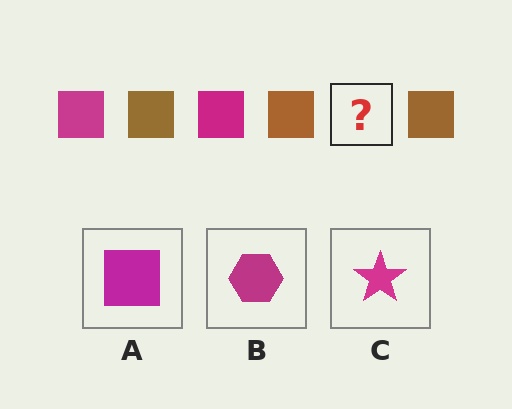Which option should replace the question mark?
Option A.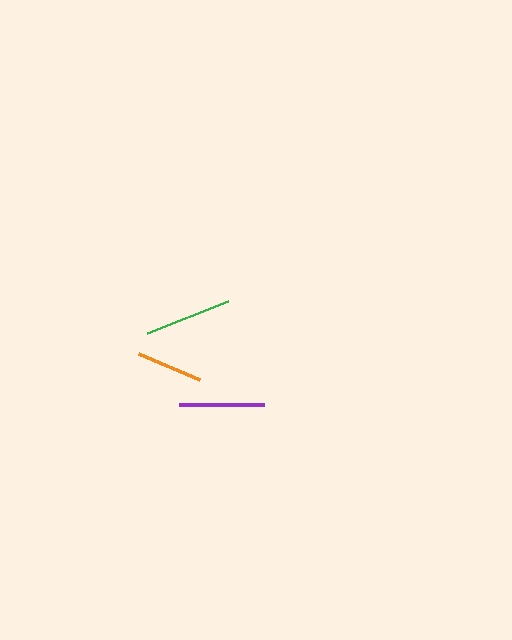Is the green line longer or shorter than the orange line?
The green line is longer than the orange line.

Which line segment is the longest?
The green line is the longest at approximately 87 pixels.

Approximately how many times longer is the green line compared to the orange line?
The green line is approximately 1.3 times the length of the orange line.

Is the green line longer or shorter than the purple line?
The green line is longer than the purple line.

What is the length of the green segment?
The green segment is approximately 87 pixels long.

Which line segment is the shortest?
The orange line is the shortest at approximately 66 pixels.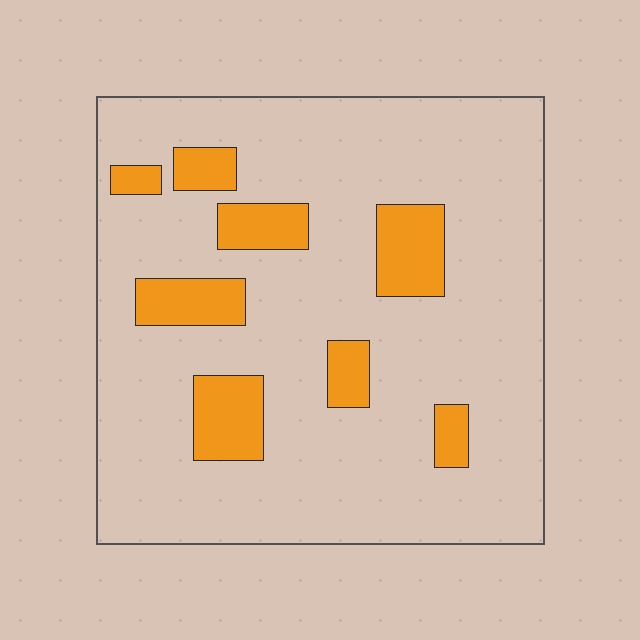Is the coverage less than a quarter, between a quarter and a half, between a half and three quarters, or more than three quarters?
Less than a quarter.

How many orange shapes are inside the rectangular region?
8.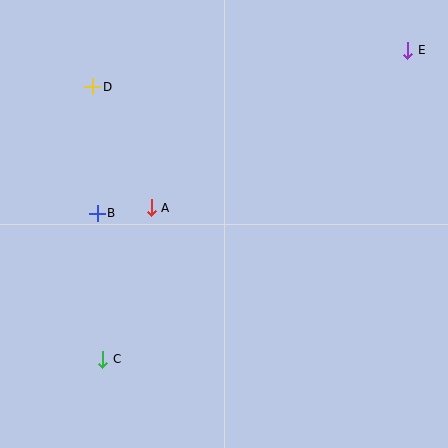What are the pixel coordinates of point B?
Point B is at (97, 213).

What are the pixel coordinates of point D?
Point D is at (93, 87).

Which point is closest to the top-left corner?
Point D is closest to the top-left corner.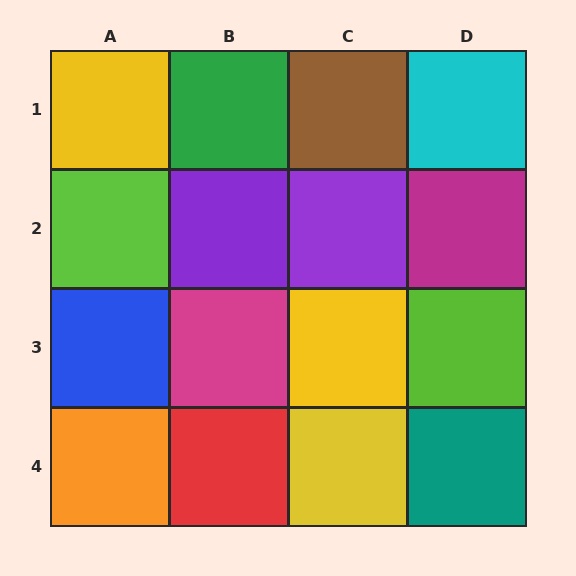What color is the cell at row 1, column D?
Cyan.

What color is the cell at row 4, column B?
Red.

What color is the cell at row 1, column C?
Brown.